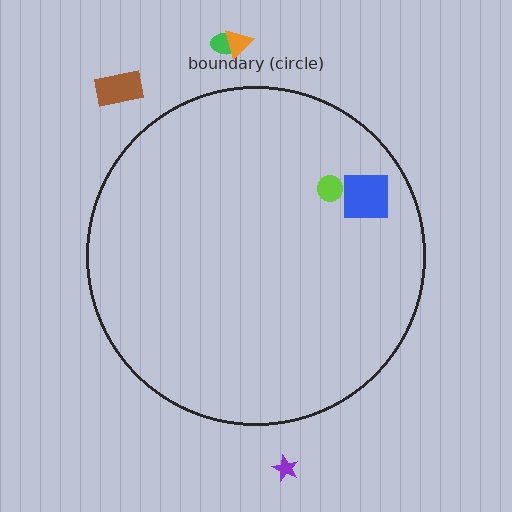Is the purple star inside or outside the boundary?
Outside.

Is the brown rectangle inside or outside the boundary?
Outside.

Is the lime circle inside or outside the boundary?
Inside.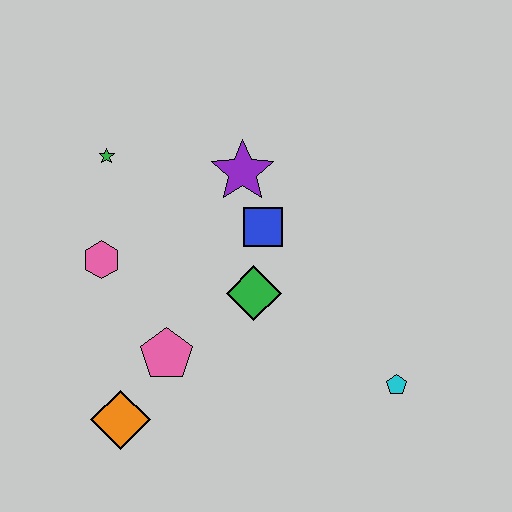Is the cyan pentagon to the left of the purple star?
No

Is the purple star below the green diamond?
No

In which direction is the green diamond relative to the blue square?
The green diamond is below the blue square.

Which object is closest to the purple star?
The blue square is closest to the purple star.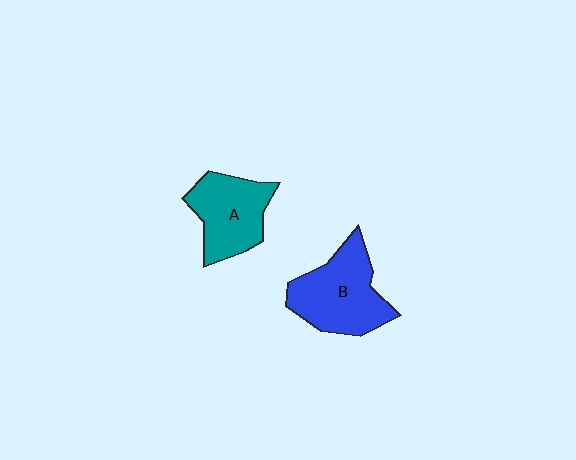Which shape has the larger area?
Shape B (blue).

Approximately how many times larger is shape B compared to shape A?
Approximately 1.2 times.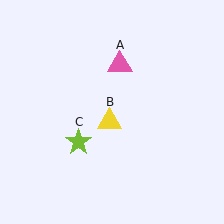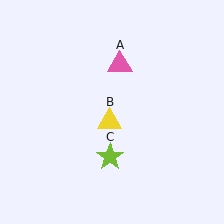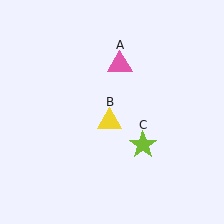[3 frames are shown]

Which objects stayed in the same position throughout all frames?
Pink triangle (object A) and yellow triangle (object B) remained stationary.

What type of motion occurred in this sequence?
The lime star (object C) rotated counterclockwise around the center of the scene.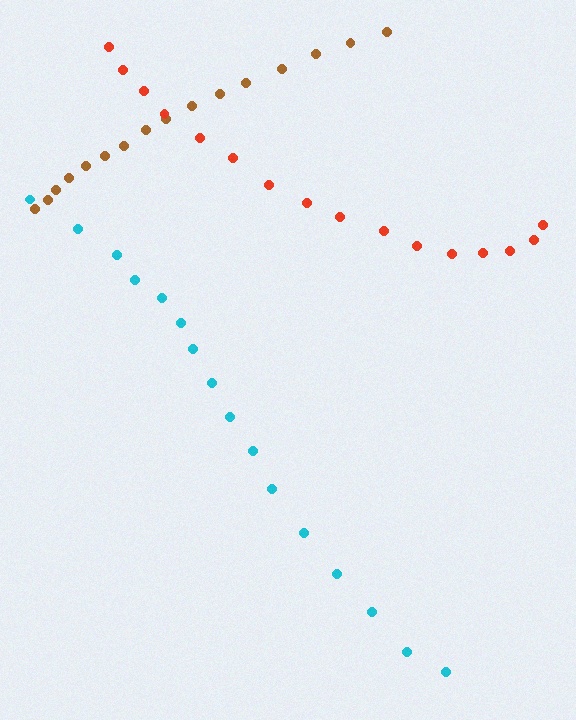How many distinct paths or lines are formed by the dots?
There are 3 distinct paths.